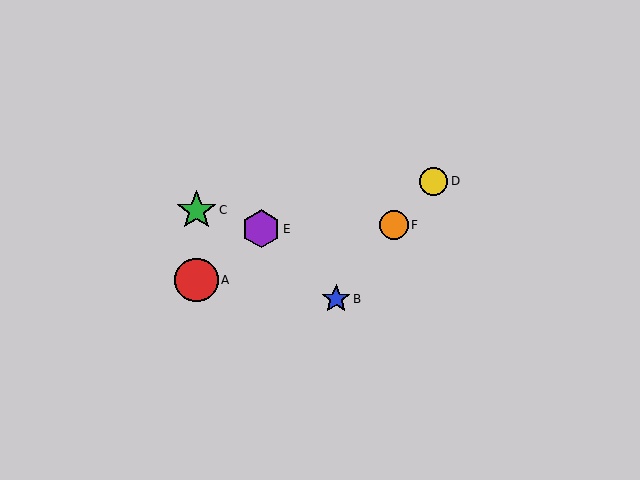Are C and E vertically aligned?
No, C is at x≈197 and E is at x≈261.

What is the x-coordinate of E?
Object E is at x≈261.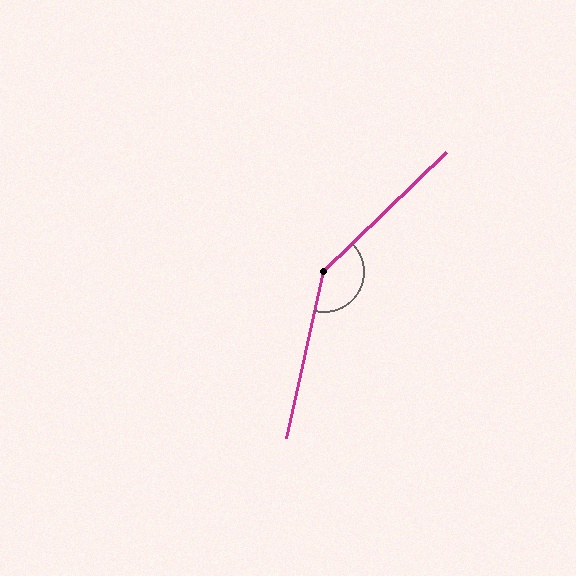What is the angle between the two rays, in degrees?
Approximately 147 degrees.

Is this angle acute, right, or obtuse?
It is obtuse.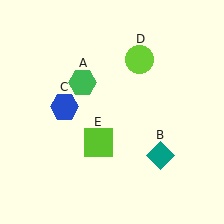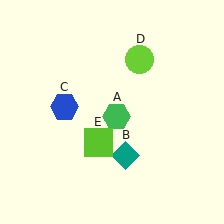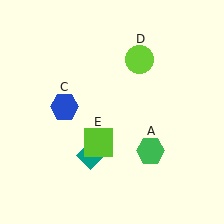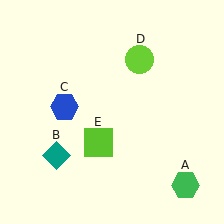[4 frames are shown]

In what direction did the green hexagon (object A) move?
The green hexagon (object A) moved down and to the right.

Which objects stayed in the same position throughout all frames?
Blue hexagon (object C) and lime circle (object D) and lime square (object E) remained stationary.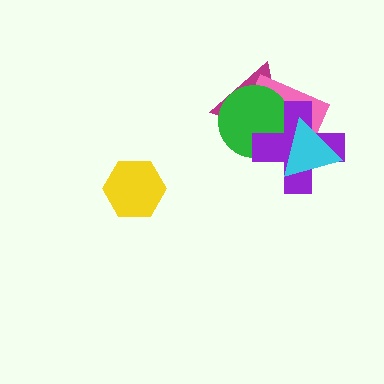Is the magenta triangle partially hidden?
Yes, it is partially covered by another shape.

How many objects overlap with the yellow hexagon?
0 objects overlap with the yellow hexagon.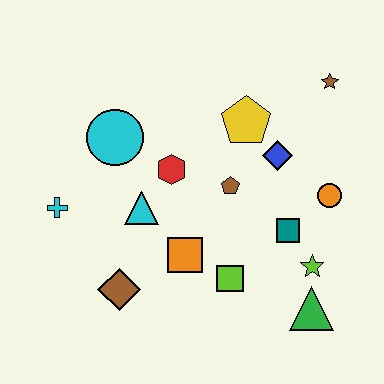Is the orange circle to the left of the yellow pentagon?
No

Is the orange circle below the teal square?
No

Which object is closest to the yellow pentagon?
The blue diamond is closest to the yellow pentagon.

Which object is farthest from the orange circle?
The cyan cross is farthest from the orange circle.